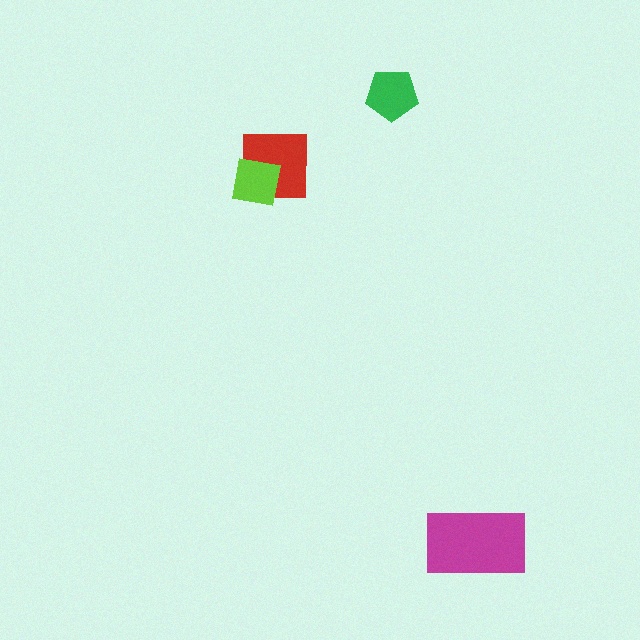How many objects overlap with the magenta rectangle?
0 objects overlap with the magenta rectangle.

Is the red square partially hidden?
Yes, it is partially covered by another shape.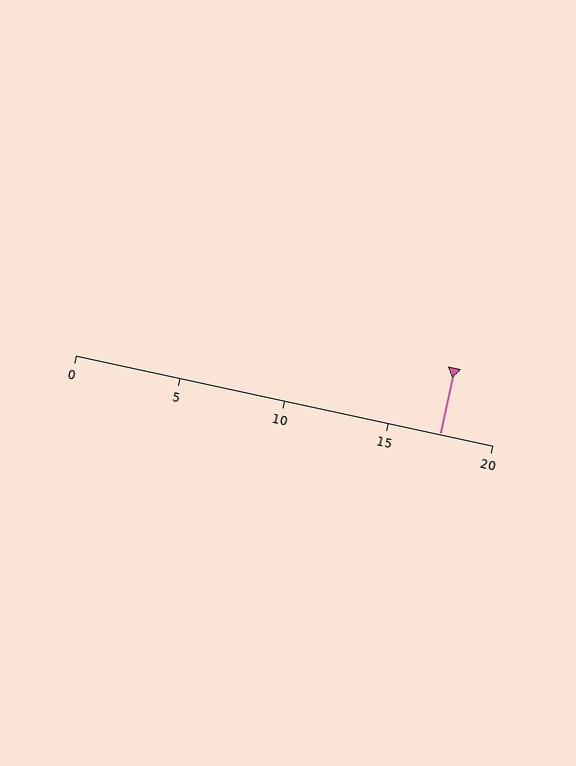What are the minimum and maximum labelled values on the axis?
The axis runs from 0 to 20.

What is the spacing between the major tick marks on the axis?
The major ticks are spaced 5 apart.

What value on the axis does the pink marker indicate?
The marker indicates approximately 17.5.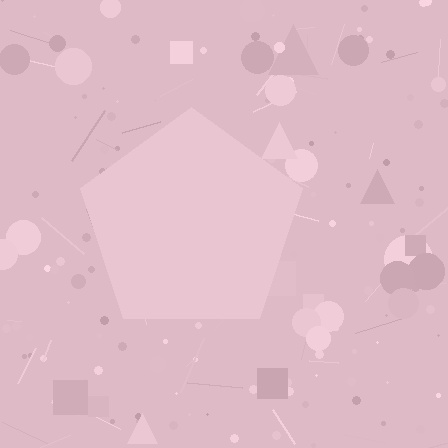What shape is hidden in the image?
A pentagon is hidden in the image.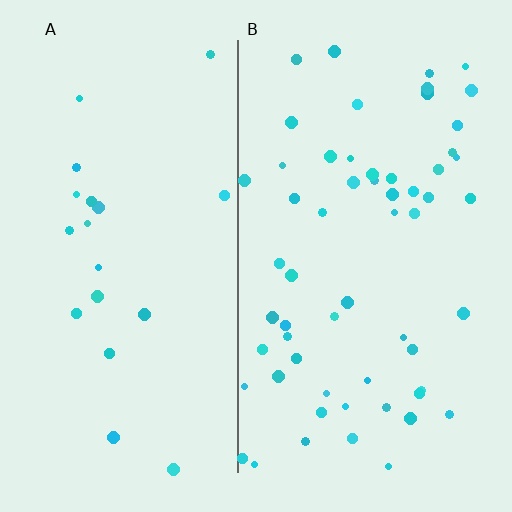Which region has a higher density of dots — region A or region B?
B (the right).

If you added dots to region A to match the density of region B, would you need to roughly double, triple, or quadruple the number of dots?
Approximately triple.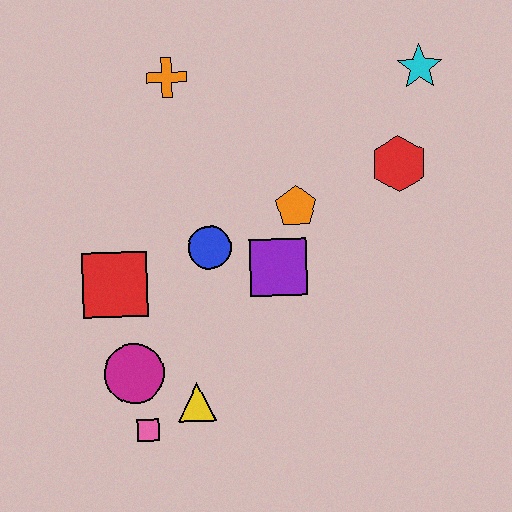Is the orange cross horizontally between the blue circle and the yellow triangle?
No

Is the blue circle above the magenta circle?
Yes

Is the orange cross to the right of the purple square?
No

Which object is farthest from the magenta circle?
The cyan star is farthest from the magenta circle.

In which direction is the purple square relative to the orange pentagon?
The purple square is below the orange pentagon.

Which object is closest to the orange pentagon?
The purple square is closest to the orange pentagon.